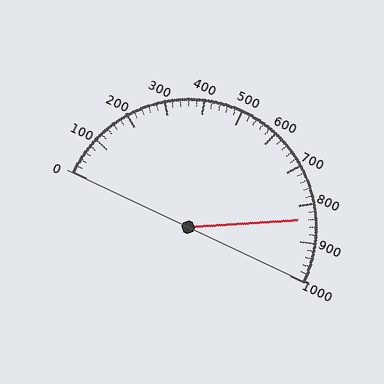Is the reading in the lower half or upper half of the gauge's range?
The reading is in the upper half of the range (0 to 1000).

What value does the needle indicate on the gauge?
The needle indicates approximately 840.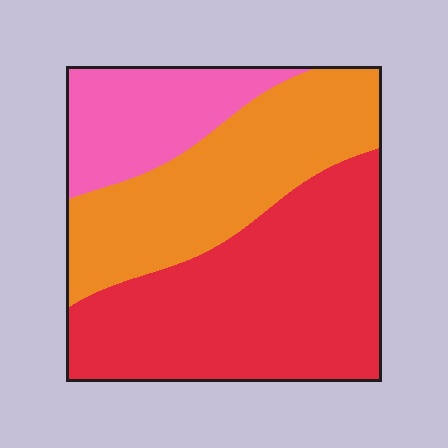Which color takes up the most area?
Red, at roughly 50%.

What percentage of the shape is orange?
Orange covers about 35% of the shape.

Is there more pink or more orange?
Orange.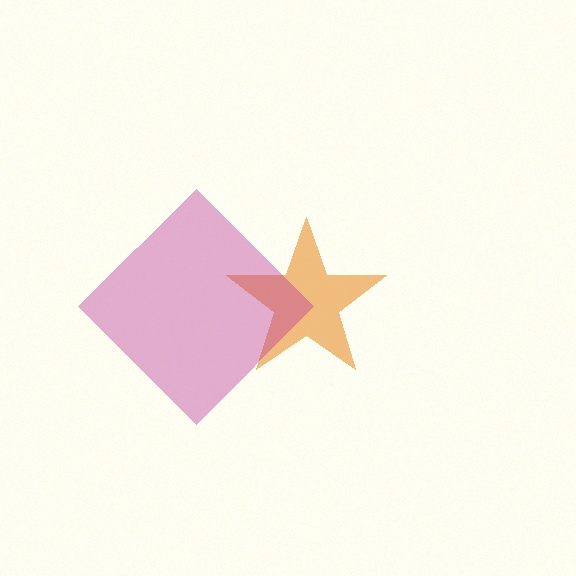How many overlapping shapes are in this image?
There are 2 overlapping shapes in the image.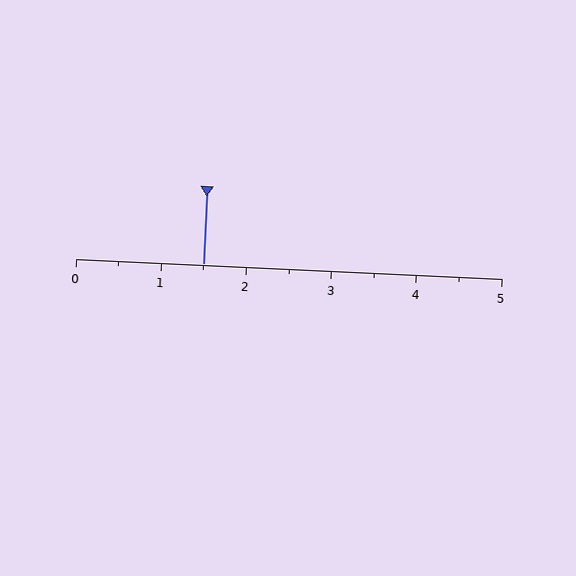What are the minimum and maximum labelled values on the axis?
The axis runs from 0 to 5.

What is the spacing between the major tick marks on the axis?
The major ticks are spaced 1 apart.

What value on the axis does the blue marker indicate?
The marker indicates approximately 1.5.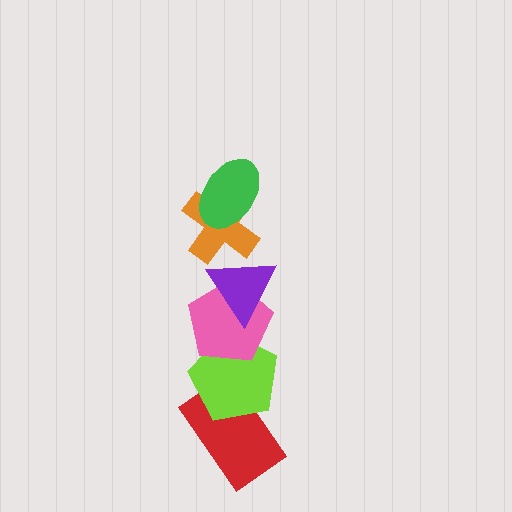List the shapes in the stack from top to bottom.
From top to bottom: the green ellipse, the orange cross, the purple triangle, the pink pentagon, the lime pentagon, the red rectangle.